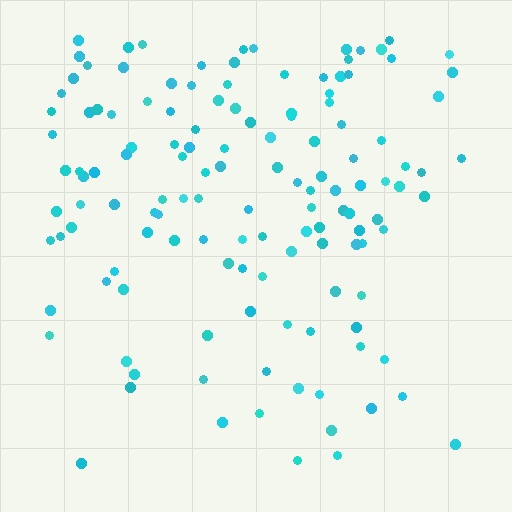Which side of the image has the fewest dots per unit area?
The bottom.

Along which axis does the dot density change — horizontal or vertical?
Vertical.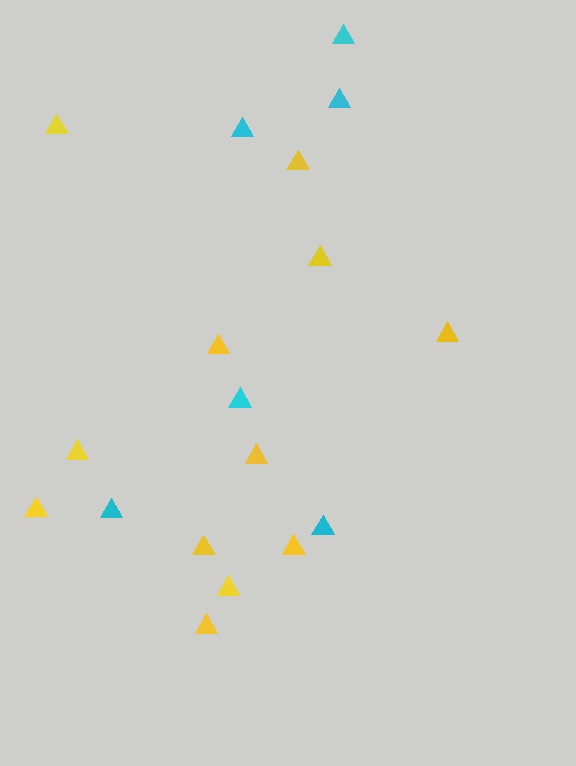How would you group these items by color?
There are 2 groups: one group of cyan triangles (6) and one group of yellow triangles (12).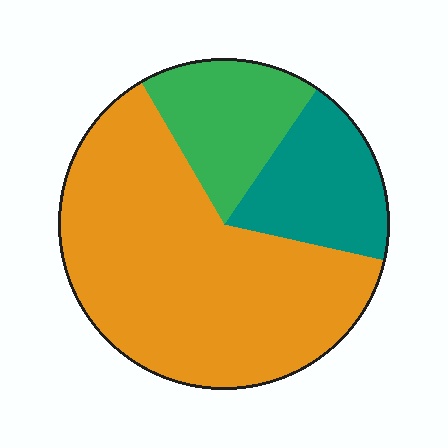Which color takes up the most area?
Orange, at roughly 65%.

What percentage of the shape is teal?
Teal covers roughly 20% of the shape.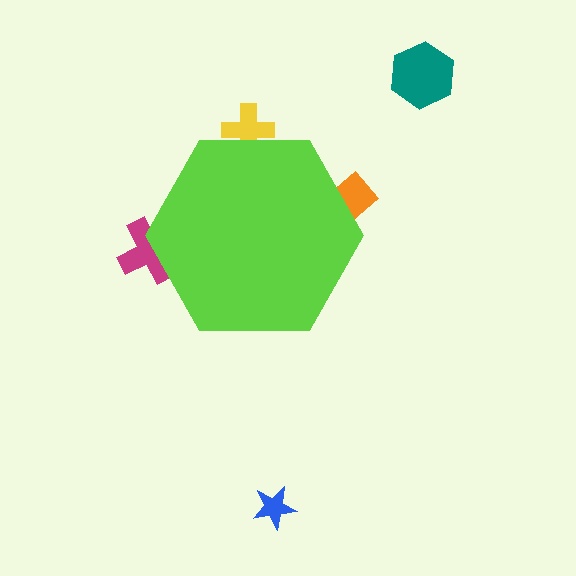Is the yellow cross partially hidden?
Yes, the yellow cross is partially hidden behind the lime hexagon.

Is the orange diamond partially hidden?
Yes, the orange diamond is partially hidden behind the lime hexagon.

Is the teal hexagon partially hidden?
No, the teal hexagon is fully visible.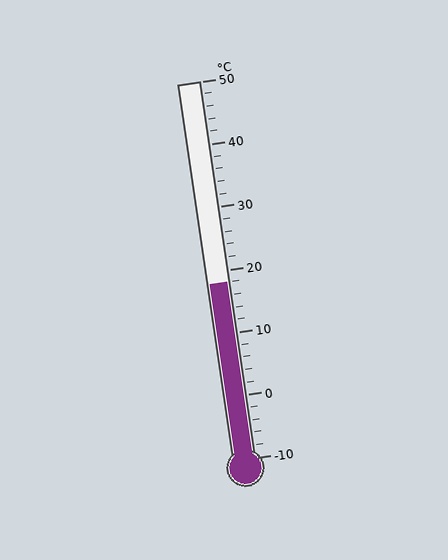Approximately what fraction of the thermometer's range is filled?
The thermometer is filled to approximately 45% of its range.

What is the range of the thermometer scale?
The thermometer scale ranges from -10°C to 50°C.